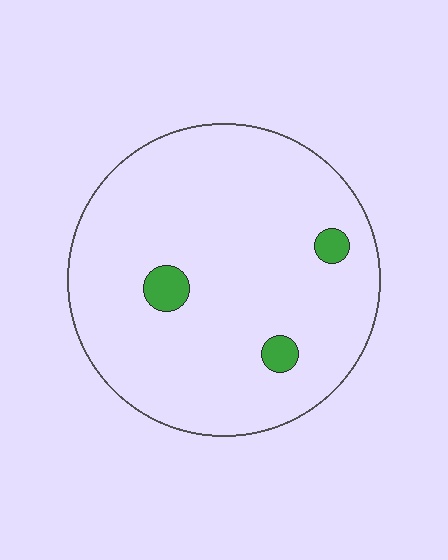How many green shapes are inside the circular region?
3.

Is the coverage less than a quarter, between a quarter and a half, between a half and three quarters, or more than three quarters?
Less than a quarter.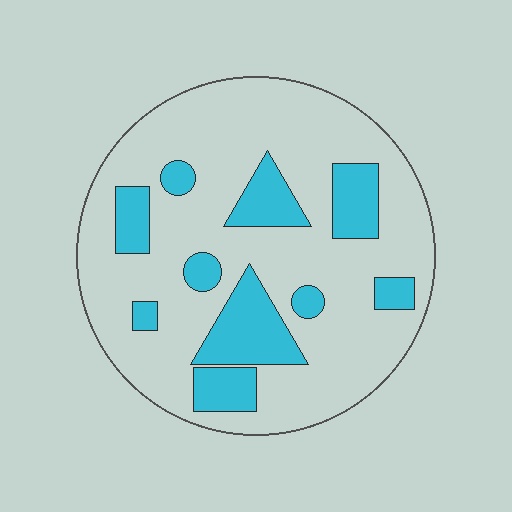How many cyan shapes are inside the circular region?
10.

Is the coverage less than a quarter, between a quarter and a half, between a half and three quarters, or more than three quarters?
Less than a quarter.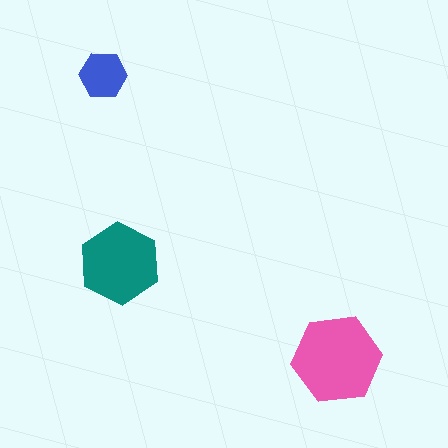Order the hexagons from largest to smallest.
the pink one, the teal one, the blue one.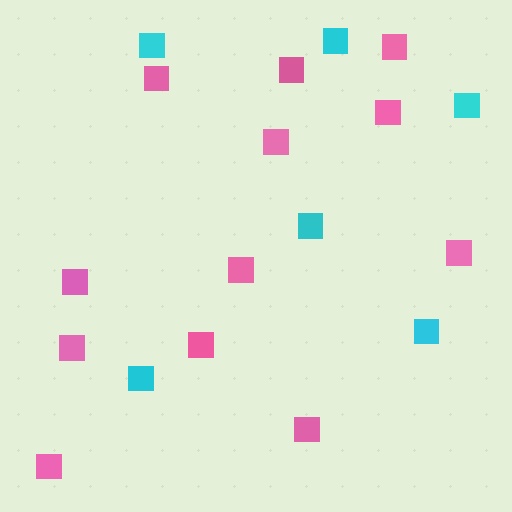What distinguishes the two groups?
There are 2 groups: one group of pink squares (12) and one group of cyan squares (6).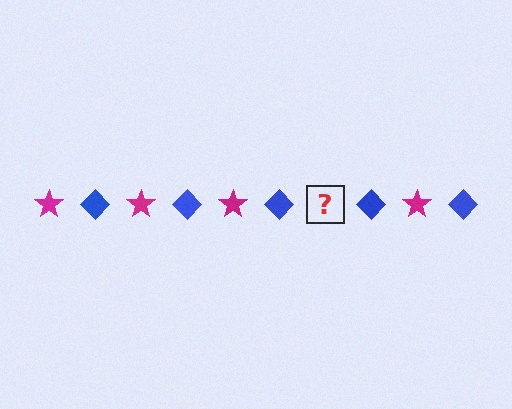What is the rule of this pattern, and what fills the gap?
The rule is that the pattern alternates between magenta star and blue diamond. The gap should be filled with a magenta star.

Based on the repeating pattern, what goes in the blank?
The blank should be a magenta star.